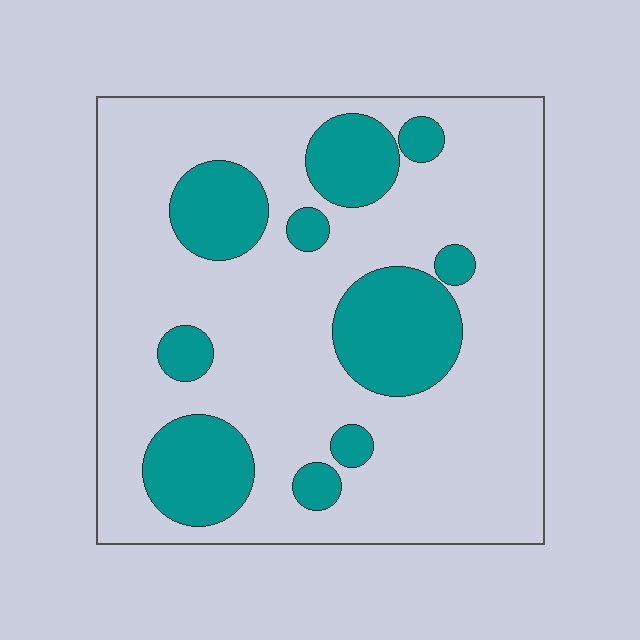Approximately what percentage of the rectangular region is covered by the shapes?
Approximately 25%.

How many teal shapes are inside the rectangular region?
10.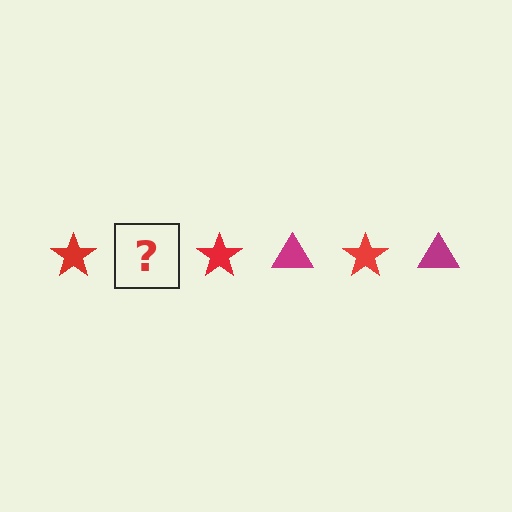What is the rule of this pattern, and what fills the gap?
The rule is that the pattern alternates between red star and magenta triangle. The gap should be filled with a magenta triangle.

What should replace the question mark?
The question mark should be replaced with a magenta triangle.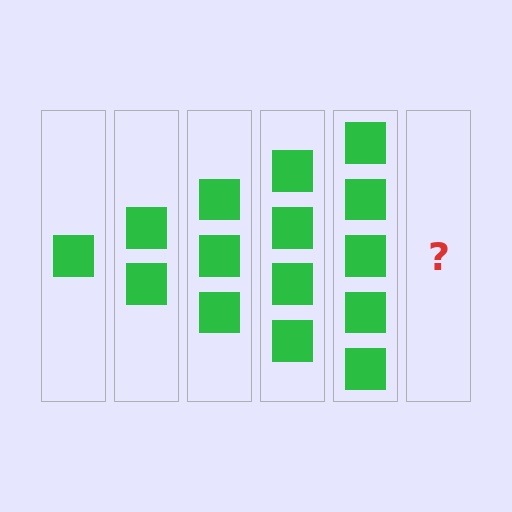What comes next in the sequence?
The next element should be 6 squares.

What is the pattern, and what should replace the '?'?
The pattern is that each step adds one more square. The '?' should be 6 squares.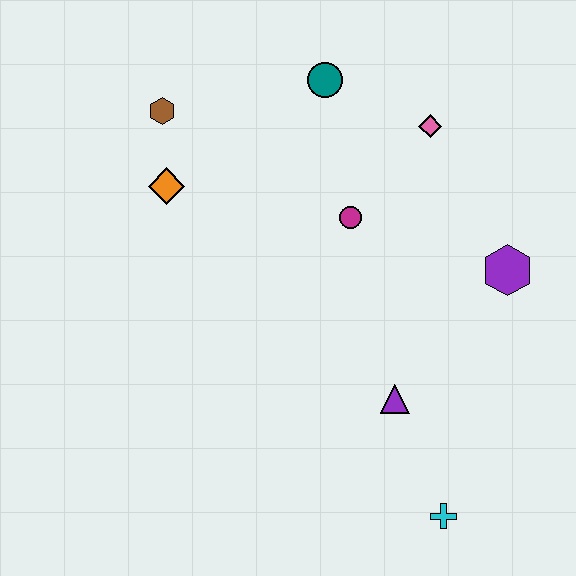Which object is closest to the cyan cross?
The purple triangle is closest to the cyan cross.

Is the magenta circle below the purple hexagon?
No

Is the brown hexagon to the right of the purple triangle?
No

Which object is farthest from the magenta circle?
The cyan cross is farthest from the magenta circle.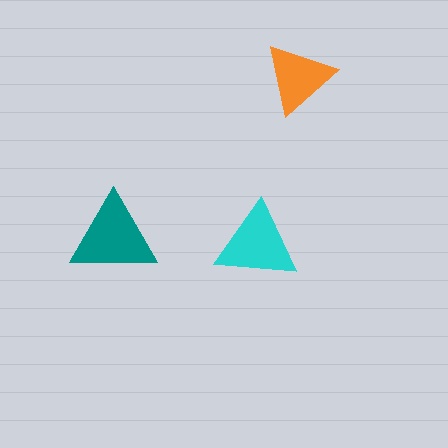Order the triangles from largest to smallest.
the teal one, the cyan one, the orange one.